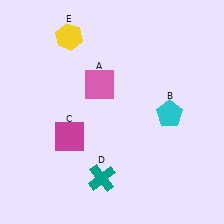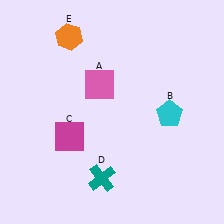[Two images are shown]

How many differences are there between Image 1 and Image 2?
There is 1 difference between the two images.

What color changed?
The hexagon (E) changed from yellow in Image 1 to orange in Image 2.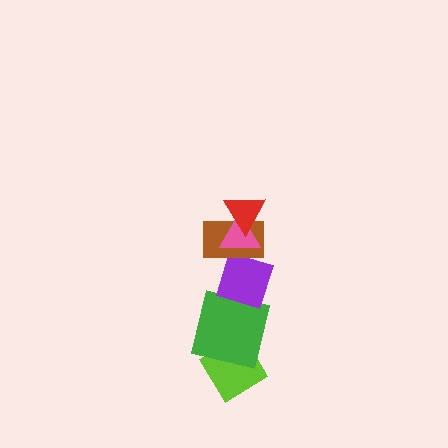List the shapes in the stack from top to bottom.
From top to bottom: the red triangle, the pink triangle, the brown rectangle, the purple diamond, the green square, the lime diamond.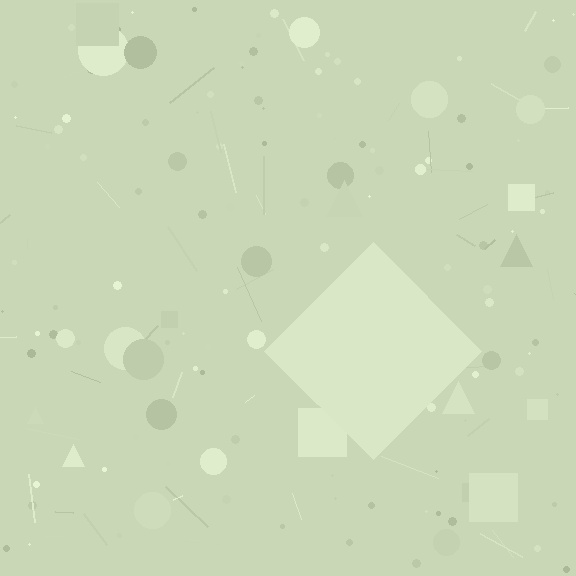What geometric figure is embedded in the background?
A diamond is embedded in the background.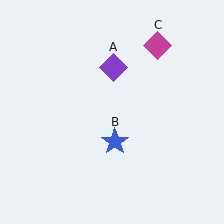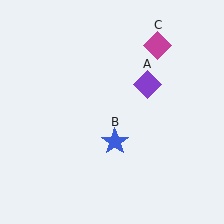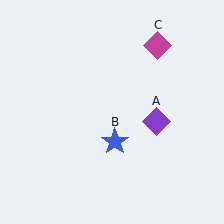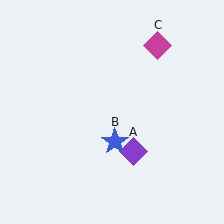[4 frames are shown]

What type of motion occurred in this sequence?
The purple diamond (object A) rotated clockwise around the center of the scene.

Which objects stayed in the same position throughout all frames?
Blue star (object B) and magenta diamond (object C) remained stationary.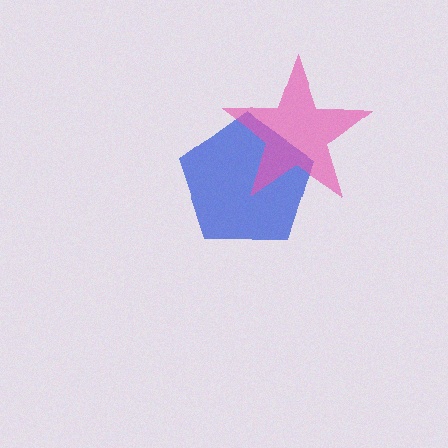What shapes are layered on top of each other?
The layered shapes are: a blue pentagon, a pink star.